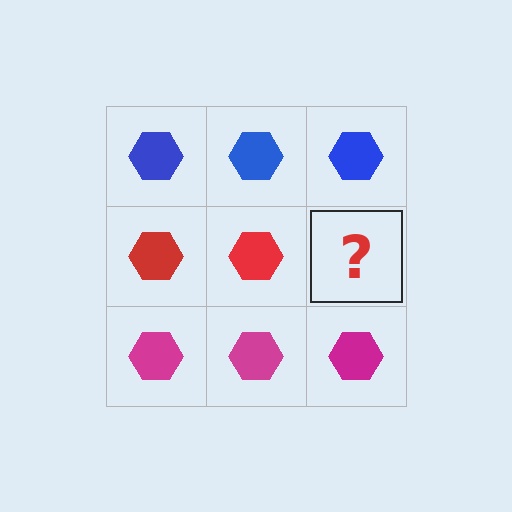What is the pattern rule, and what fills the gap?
The rule is that each row has a consistent color. The gap should be filled with a red hexagon.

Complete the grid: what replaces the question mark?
The question mark should be replaced with a red hexagon.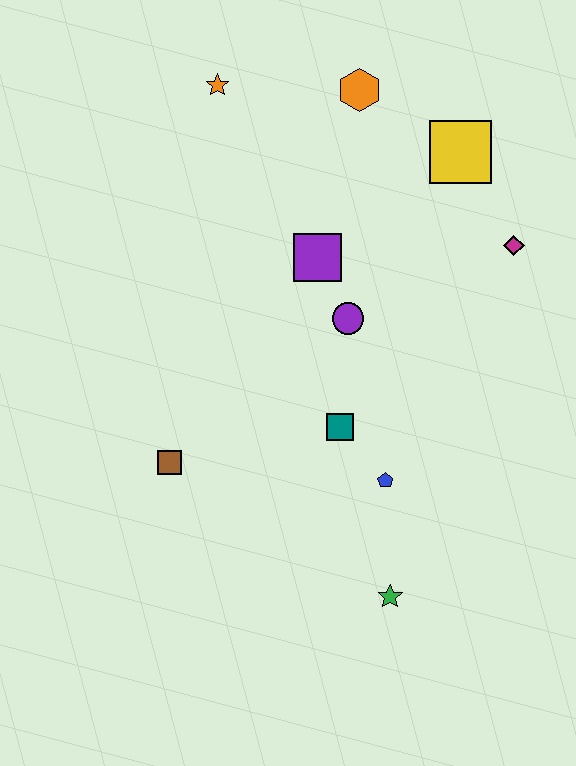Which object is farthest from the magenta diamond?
The brown square is farthest from the magenta diamond.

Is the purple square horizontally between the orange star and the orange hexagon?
Yes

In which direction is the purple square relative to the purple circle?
The purple square is above the purple circle.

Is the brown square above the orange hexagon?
No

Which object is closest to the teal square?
The blue pentagon is closest to the teal square.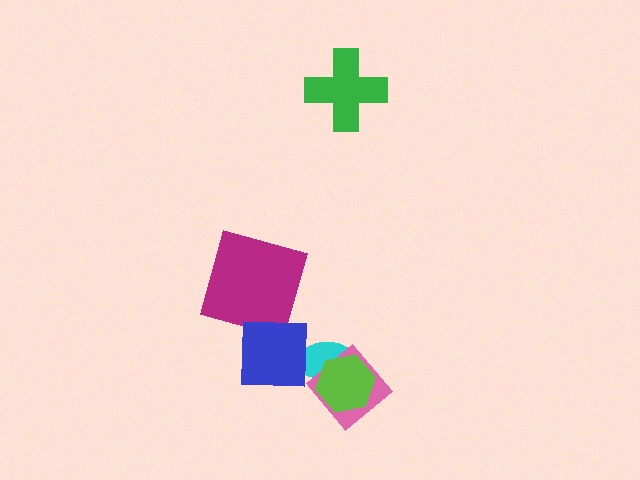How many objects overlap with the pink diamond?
2 objects overlap with the pink diamond.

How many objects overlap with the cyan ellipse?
3 objects overlap with the cyan ellipse.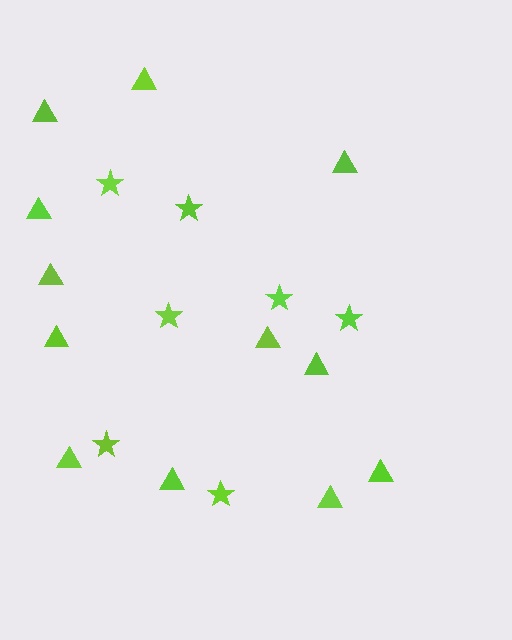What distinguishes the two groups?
There are 2 groups: one group of stars (7) and one group of triangles (12).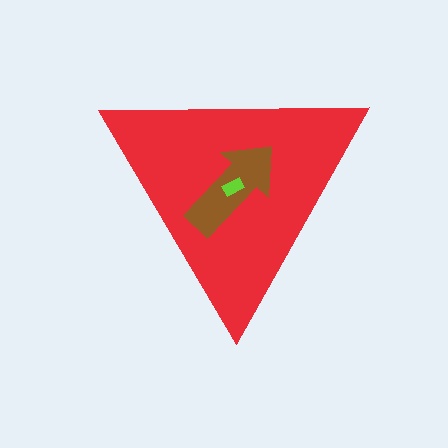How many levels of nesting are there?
3.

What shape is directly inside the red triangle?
The brown arrow.